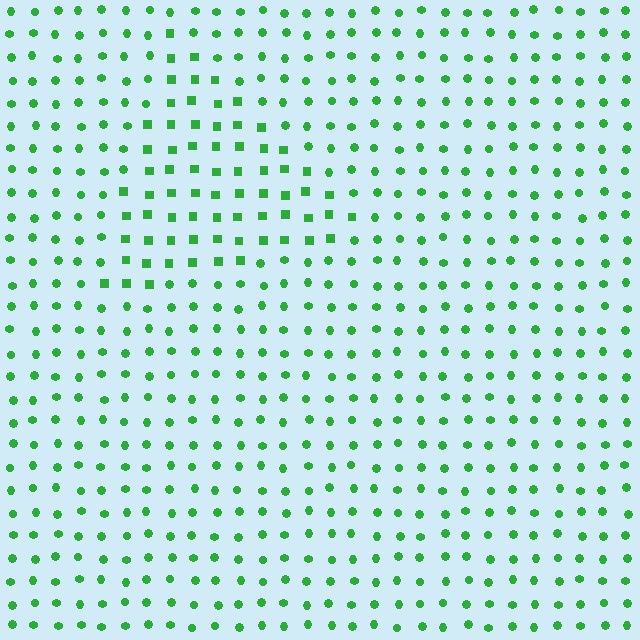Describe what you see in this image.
The image is filled with small green elements arranged in a uniform grid. A triangle-shaped region contains squares, while the surrounding area contains circles. The boundary is defined purely by the change in element shape.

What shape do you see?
I see a triangle.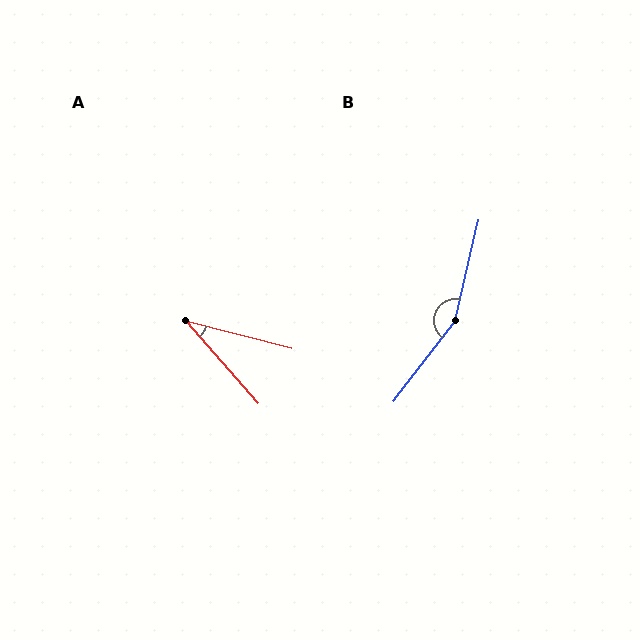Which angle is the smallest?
A, at approximately 34 degrees.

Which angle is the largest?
B, at approximately 156 degrees.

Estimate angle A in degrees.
Approximately 34 degrees.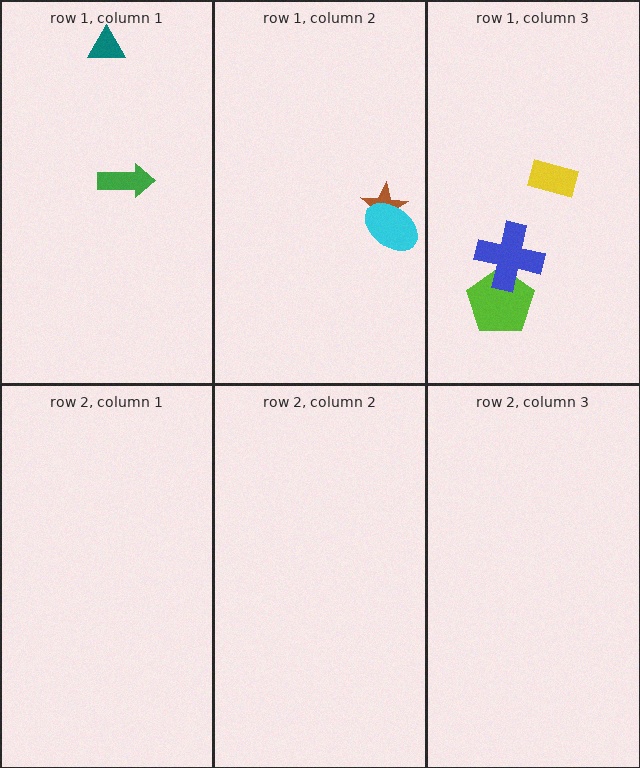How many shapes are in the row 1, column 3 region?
3.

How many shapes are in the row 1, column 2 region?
2.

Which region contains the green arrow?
The row 1, column 1 region.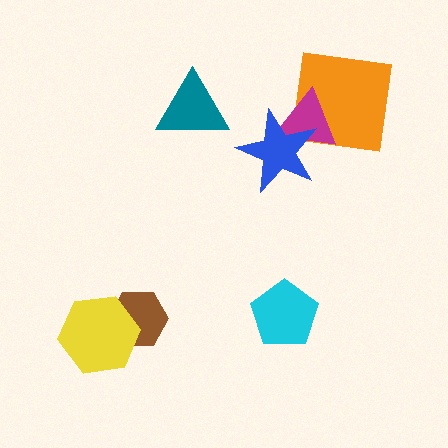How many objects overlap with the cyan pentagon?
0 objects overlap with the cyan pentagon.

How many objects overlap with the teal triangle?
0 objects overlap with the teal triangle.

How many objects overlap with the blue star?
1 object overlaps with the blue star.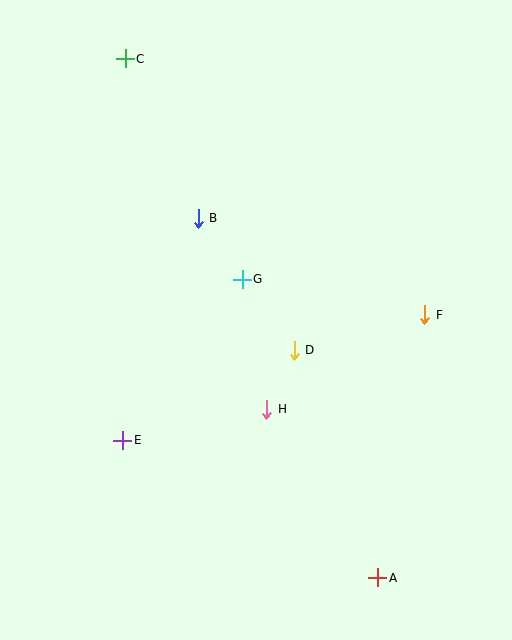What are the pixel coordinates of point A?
Point A is at (378, 578).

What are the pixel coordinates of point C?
Point C is at (125, 59).